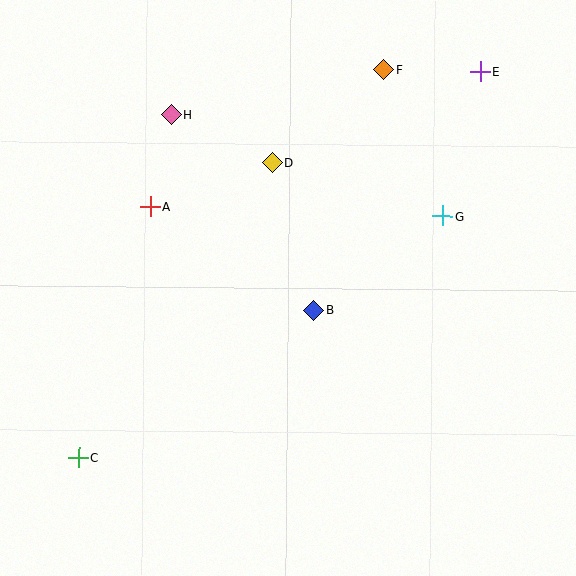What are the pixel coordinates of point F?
Point F is at (384, 69).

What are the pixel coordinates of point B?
Point B is at (314, 311).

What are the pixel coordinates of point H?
Point H is at (171, 114).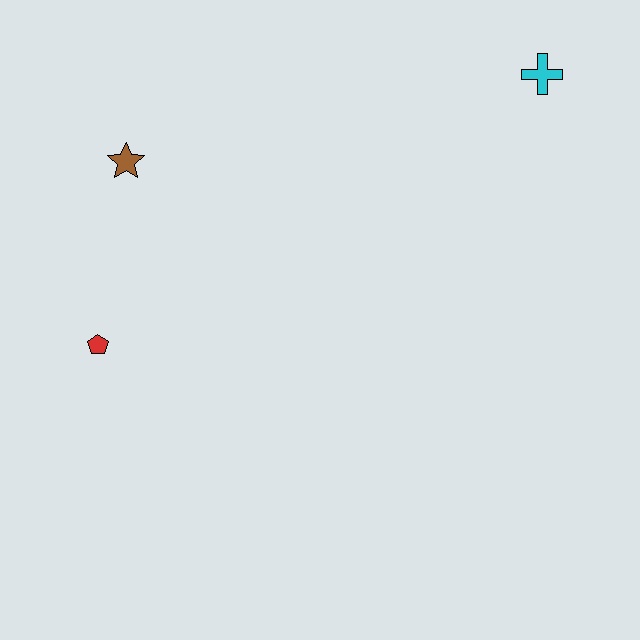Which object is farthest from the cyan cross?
The red pentagon is farthest from the cyan cross.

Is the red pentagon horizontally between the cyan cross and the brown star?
No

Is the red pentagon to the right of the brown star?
No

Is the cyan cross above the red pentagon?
Yes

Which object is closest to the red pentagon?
The brown star is closest to the red pentagon.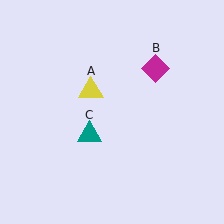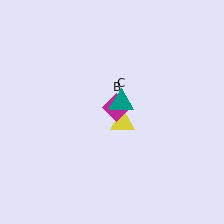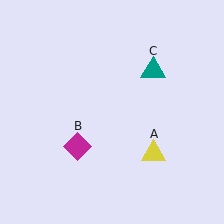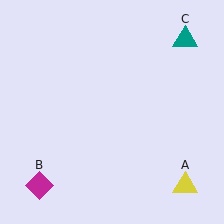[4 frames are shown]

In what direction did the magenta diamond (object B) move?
The magenta diamond (object B) moved down and to the left.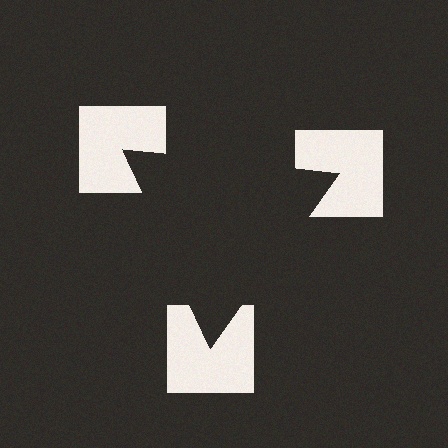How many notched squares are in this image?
There are 3 — one at each vertex of the illusory triangle.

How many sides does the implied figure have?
3 sides.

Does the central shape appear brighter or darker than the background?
It typically appears slightly darker than the background, even though no actual brightness change is drawn.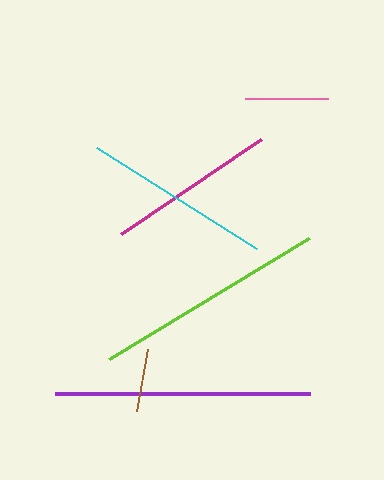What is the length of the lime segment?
The lime segment is approximately 233 pixels long.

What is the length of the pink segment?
The pink segment is approximately 84 pixels long.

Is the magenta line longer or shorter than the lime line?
The lime line is longer than the magenta line.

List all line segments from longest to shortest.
From longest to shortest: purple, lime, cyan, magenta, pink, brown.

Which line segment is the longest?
The purple line is the longest at approximately 255 pixels.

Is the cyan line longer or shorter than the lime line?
The lime line is longer than the cyan line.